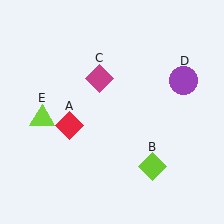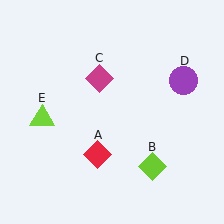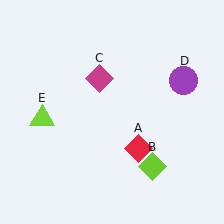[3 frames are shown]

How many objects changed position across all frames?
1 object changed position: red diamond (object A).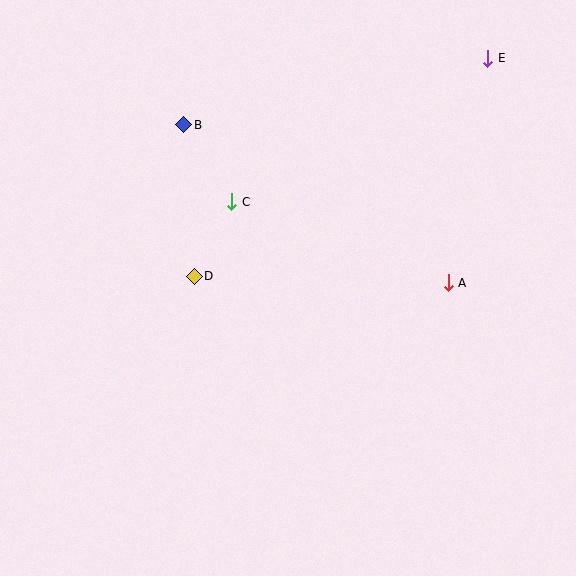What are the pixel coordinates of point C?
Point C is at (232, 202).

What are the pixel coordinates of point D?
Point D is at (194, 276).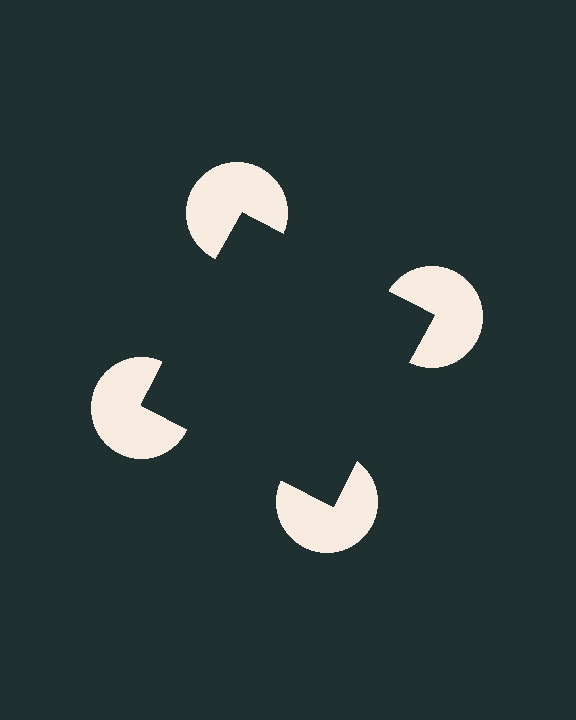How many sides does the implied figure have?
4 sides.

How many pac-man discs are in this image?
There are 4 — one at each vertex of the illusory square.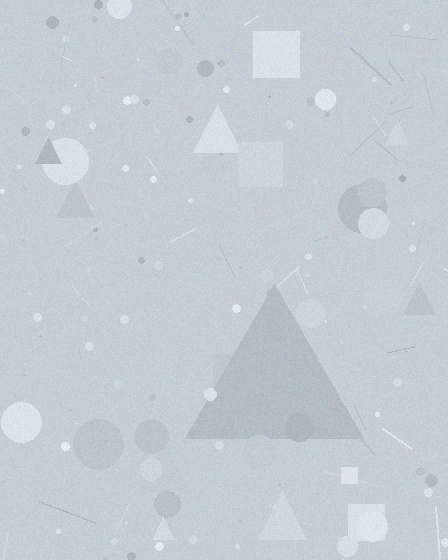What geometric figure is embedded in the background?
A triangle is embedded in the background.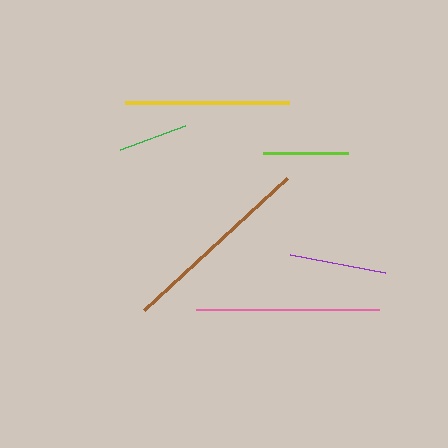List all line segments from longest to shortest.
From longest to shortest: brown, pink, yellow, purple, lime, green.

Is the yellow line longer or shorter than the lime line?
The yellow line is longer than the lime line.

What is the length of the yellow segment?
The yellow segment is approximately 164 pixels long.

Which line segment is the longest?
The brown line is the longest at approximately 195 pixels.